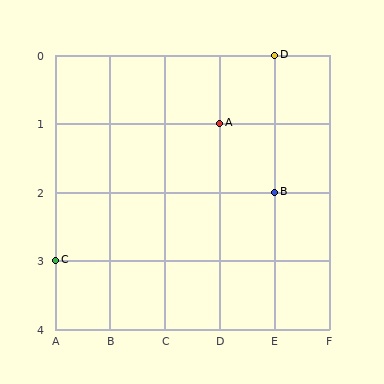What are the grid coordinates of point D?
Point D is at grid coordinates (E, 0).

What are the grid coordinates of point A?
Point A is at grid coordinates (D, 1).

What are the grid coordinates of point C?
Point C is at grid coordinates (A, 3).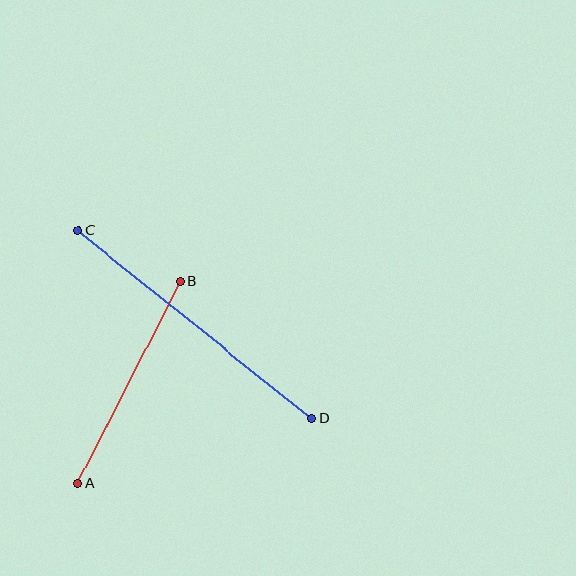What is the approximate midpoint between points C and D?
The midpoint is at approximately (195, 325) pixels.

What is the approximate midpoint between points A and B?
The midpoint is at approximately (129, 382) pixels.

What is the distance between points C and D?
The distance is approximately 300 pixels.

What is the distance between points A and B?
The distance is approximately 226 pixels.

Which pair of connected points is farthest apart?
Points C and D are farthest apart.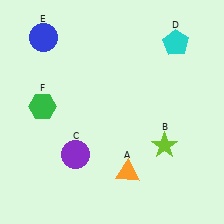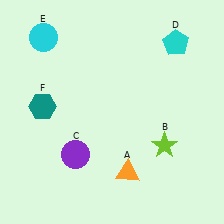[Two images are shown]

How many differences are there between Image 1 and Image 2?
There are 2 differences between the two images.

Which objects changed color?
E changed from blue to cyan. F changed from green to teal.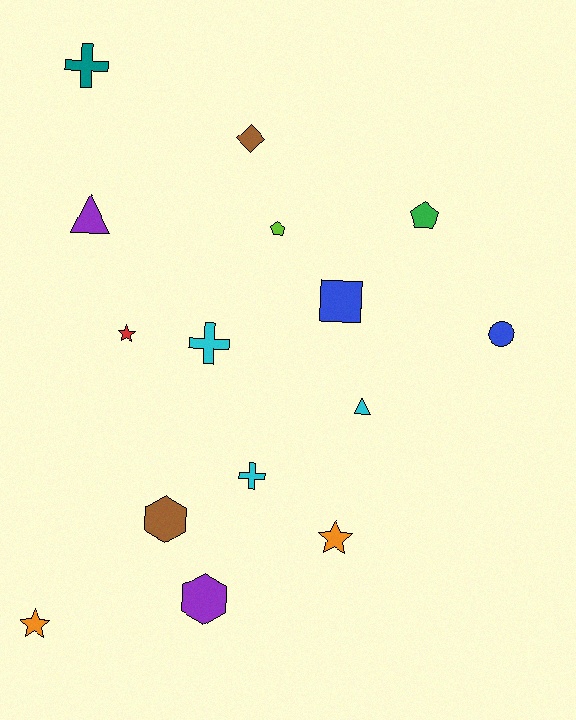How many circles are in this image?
There is 1 circle.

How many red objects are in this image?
There is 1 red object.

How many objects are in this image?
There are 15 objects.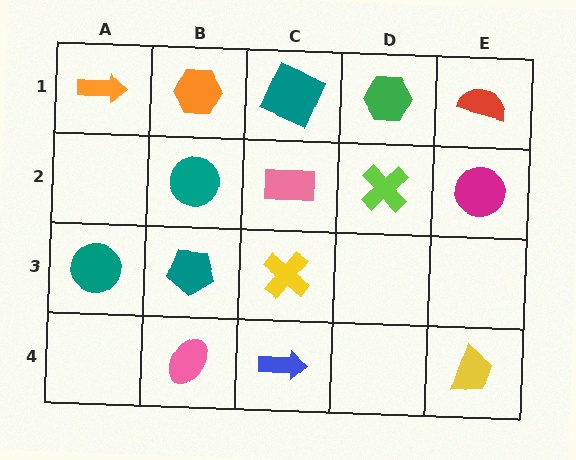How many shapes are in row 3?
3 shapes.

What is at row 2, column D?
A lime cross.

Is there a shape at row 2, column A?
No, that cell is empty.